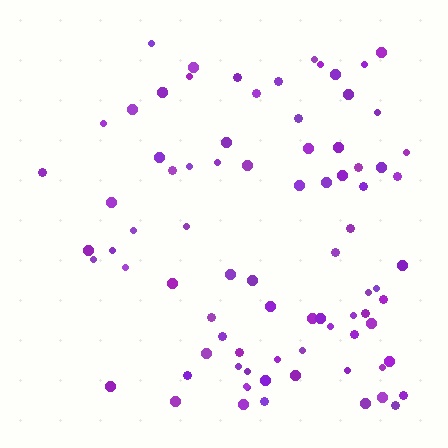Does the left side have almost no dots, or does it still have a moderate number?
Still a moderate number, just noticeably fewer than the right.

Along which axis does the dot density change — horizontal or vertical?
Horizontal.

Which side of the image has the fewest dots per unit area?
The left.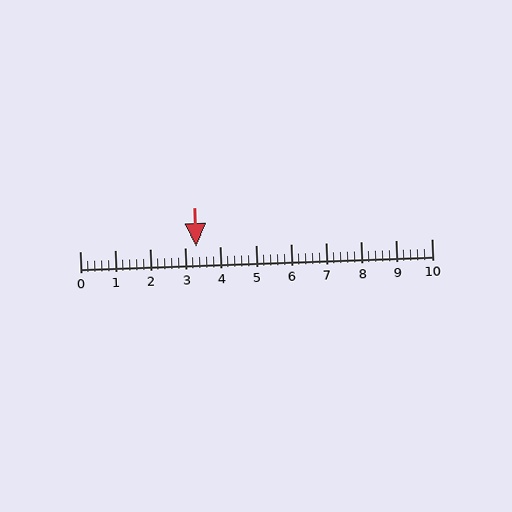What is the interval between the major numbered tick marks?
The major tick marks are spaced 1 units apart.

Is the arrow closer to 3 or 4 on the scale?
The arrow is closer to 3.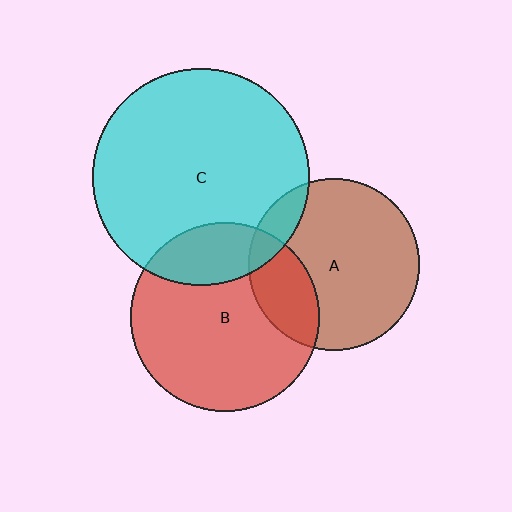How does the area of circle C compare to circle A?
Approximately 1.6 times.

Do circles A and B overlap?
Yes.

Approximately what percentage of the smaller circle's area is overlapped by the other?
Approximately 25%.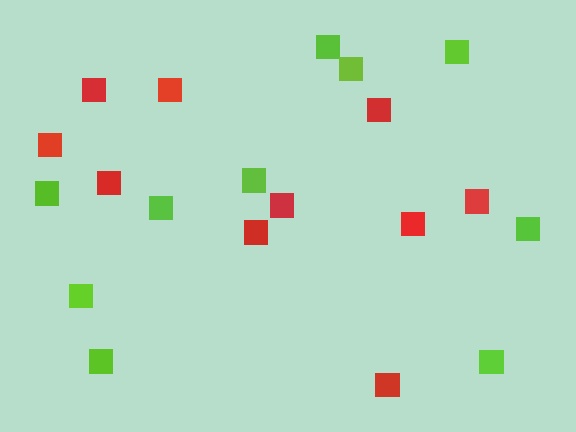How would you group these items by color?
There are 2 groups: one group of lime squares (10) and one group of red squares (10).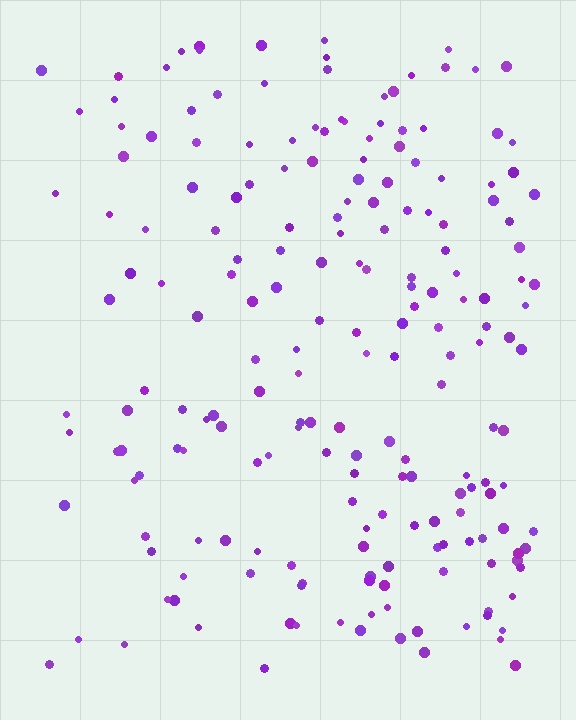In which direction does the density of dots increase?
From left to right, with the right side densest.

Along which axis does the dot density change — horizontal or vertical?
Horizontal.